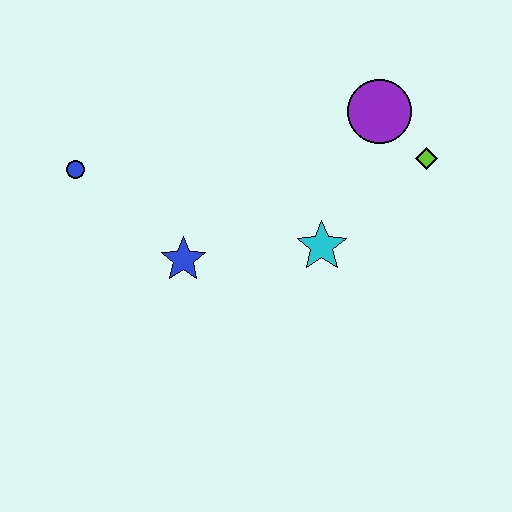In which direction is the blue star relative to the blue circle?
The blue star is to the right of the blue circle.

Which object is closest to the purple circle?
The lime diamond is closest to the purple circle.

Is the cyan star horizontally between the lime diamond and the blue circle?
Yes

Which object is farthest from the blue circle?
The lime diamond is farthest from the blue circle.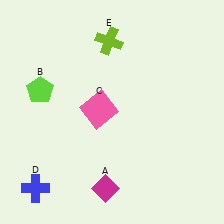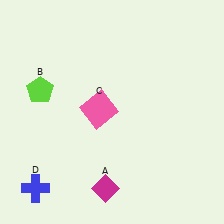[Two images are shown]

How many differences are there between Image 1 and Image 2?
There is 1 difference between the two images.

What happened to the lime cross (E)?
The lime cross (E) was removed in Image 2. It was in the top-left area of Image 1.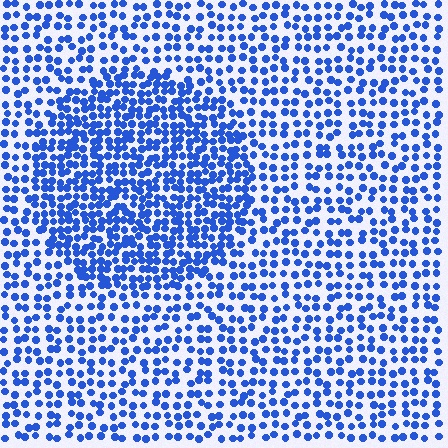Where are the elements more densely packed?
The elements are more densely packed inside the circle boundary.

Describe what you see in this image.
The image contains small blue elements arranged at two different densities. A circle-shaped region is visible where the elements are more densely packed than the surrounding area.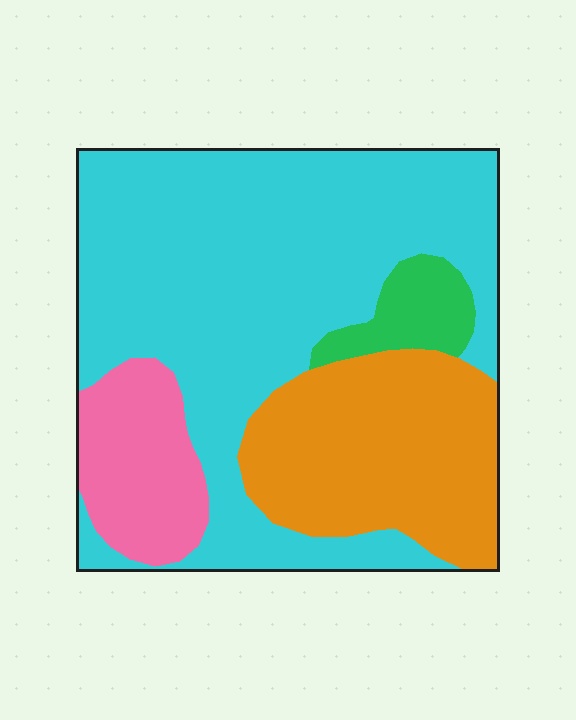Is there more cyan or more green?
Cyan.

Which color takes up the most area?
Cyan, at roughly 60%.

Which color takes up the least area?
Green, at roughly 5%.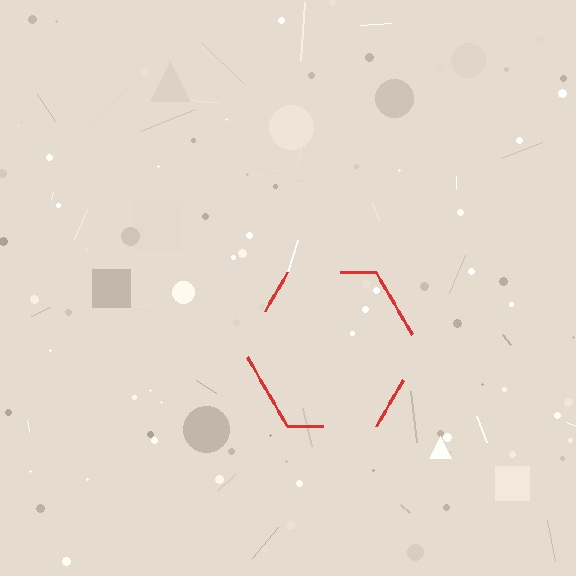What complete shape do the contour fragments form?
The contour fragments form a hexagon.